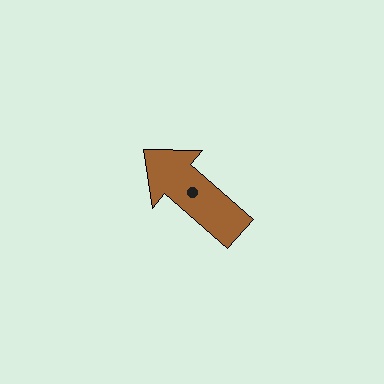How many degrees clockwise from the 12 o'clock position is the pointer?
Approximately 311 degrees.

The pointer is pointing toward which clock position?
Roughly 10 o'clock.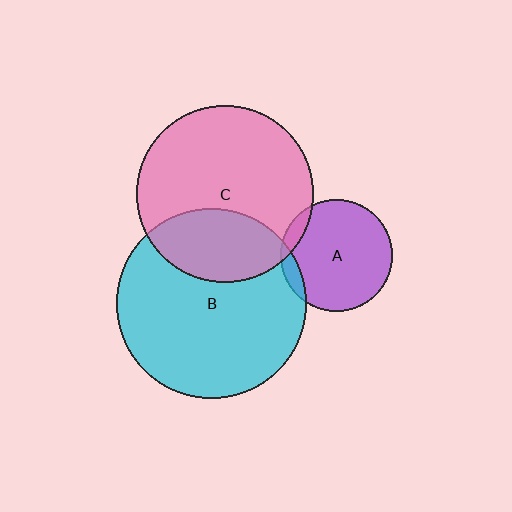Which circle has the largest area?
Circle B (cyan).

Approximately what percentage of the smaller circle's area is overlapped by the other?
Approximately 30%.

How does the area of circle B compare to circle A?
Approximately 2.9 times.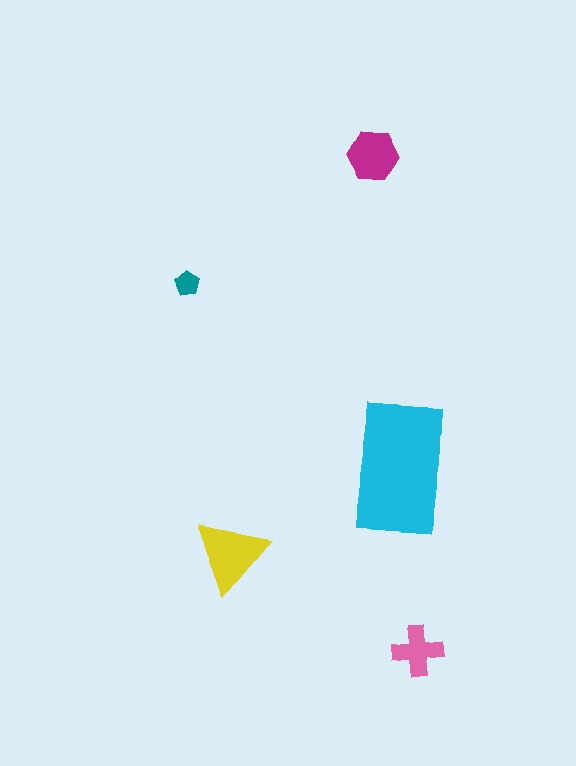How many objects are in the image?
There are 5 objects in the image.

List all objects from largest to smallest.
The cyan rectangle, the yellow triangle, the magenta hexagon, the pink cross, the teal pentagon.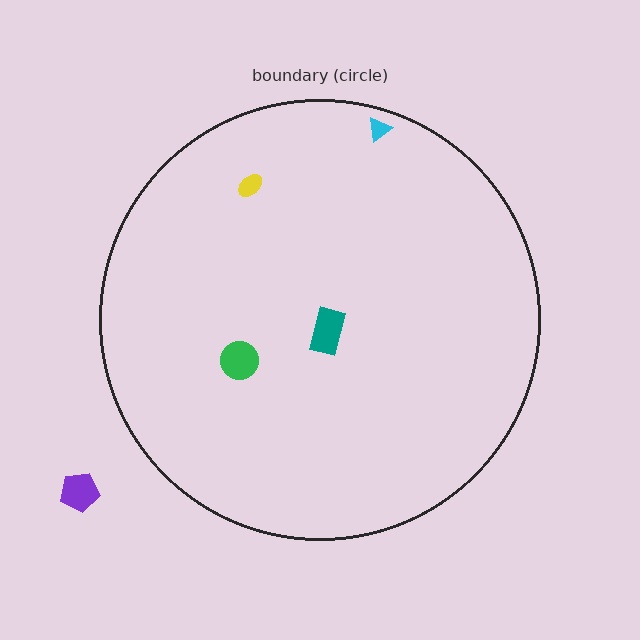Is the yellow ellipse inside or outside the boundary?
Inside.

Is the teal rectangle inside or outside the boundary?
Inside.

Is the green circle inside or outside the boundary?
Inside.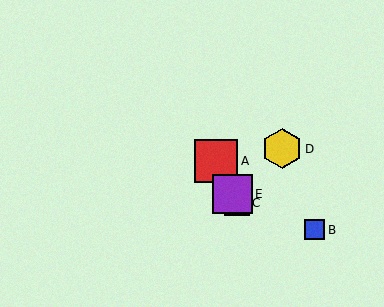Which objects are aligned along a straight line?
Objects A, C, E are aligned along a straight line.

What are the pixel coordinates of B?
Object B is at (315, 230).